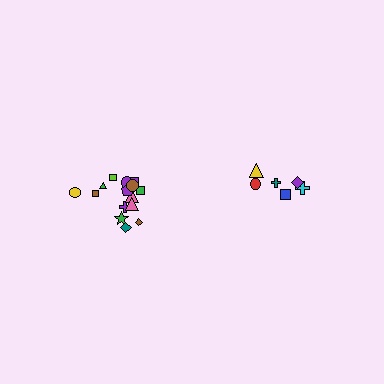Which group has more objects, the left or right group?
The left group.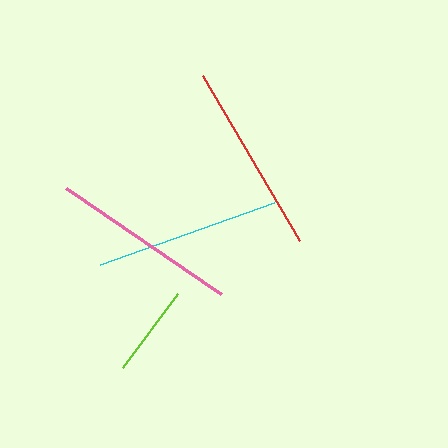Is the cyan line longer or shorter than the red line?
The red line is longer than the cyan line.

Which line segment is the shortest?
The lime line is the shortest at approximately 91 pixels.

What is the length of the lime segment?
The lime segment is approximately 91 pixels long.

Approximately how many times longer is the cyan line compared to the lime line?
The cyan line is approximately 2.0 times the length of the lime line.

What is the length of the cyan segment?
The cyan segment is approximately 184 pixels long.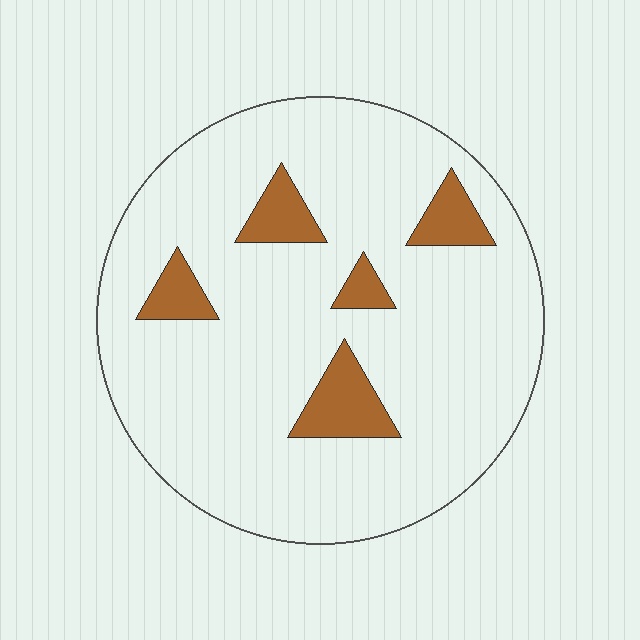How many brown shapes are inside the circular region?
5.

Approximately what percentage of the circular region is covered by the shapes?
Approximately 10%.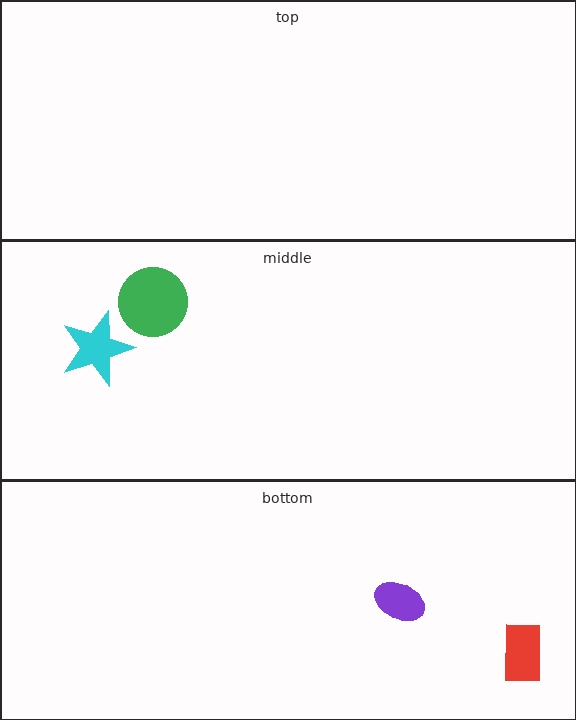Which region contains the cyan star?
The middle region.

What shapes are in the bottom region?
The red rectangle, the purple ellipse.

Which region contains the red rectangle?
The bottom region.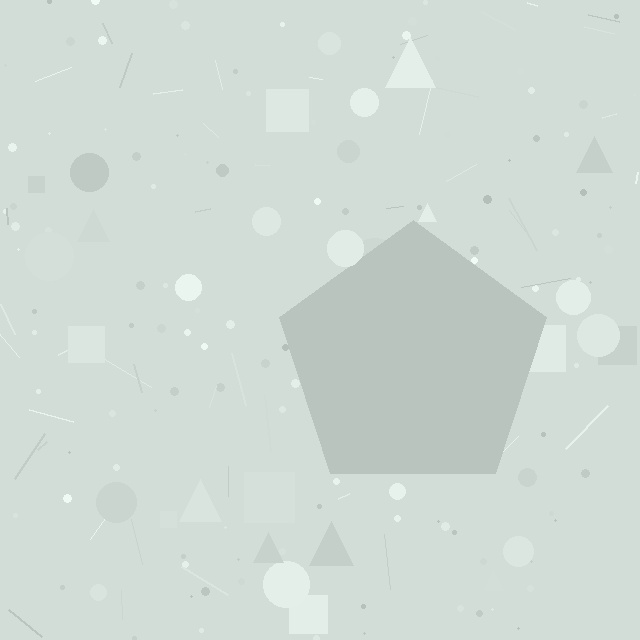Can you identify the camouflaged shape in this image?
The camouflaged shape is a pentagon.